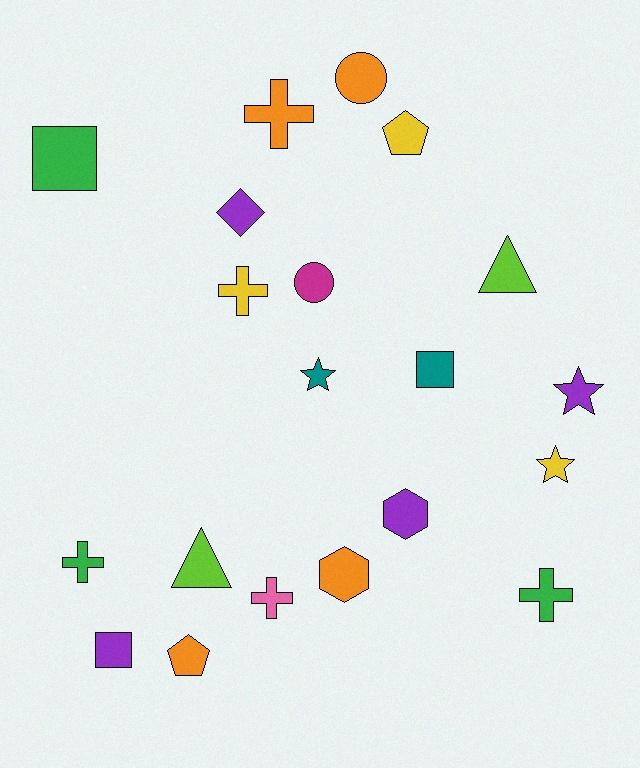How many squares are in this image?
There are 3 squares.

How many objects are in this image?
There are 20 objects.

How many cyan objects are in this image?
There are no cyan objects.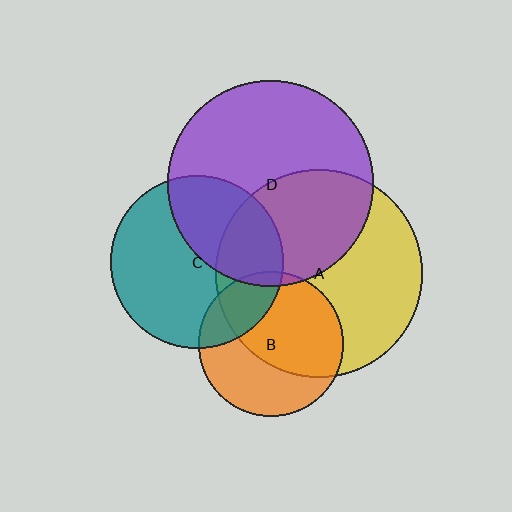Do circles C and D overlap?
Yes.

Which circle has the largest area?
Circle A (yellow).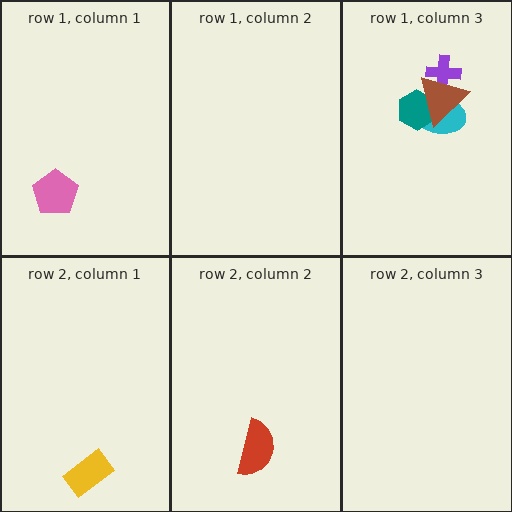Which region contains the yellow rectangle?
The row 2, column 1 region.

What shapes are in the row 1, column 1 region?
The pink pentagon.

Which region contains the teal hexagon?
The row 1, column 3 region.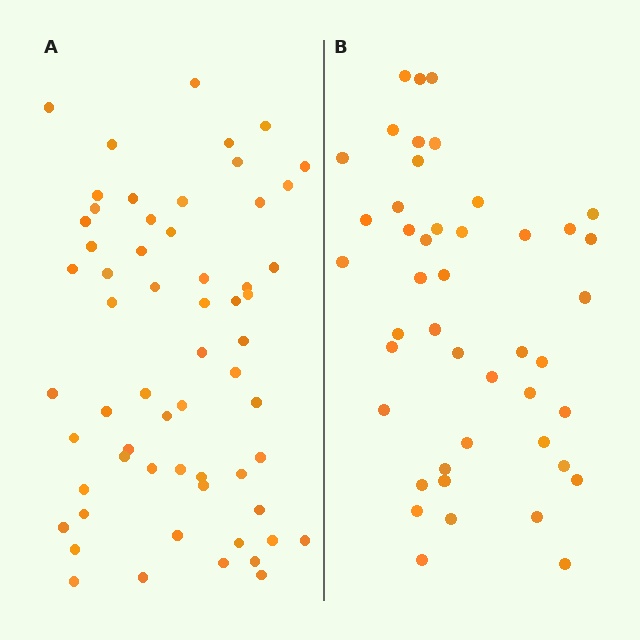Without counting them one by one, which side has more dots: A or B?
Region A (the left region) has more dots.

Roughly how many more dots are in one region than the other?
Region A has approximately 15 more dots than region B.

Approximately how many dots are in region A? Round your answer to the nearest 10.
About 60 dots.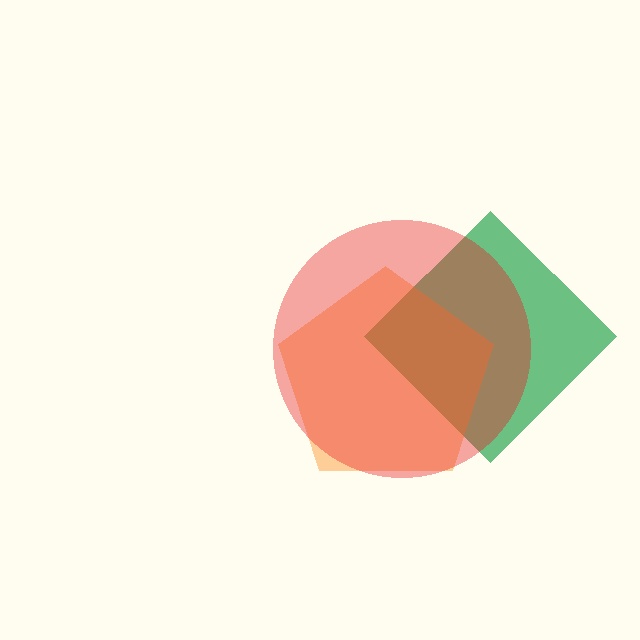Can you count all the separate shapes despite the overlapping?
Yes, there are 3 separate shapes.